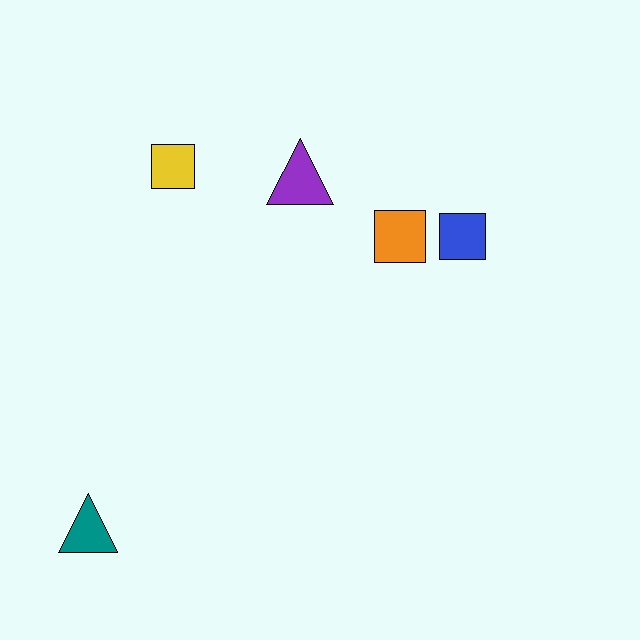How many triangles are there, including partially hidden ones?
There are 2 triangles.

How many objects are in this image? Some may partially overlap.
There are 5 objects.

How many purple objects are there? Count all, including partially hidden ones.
There is 1 purple object.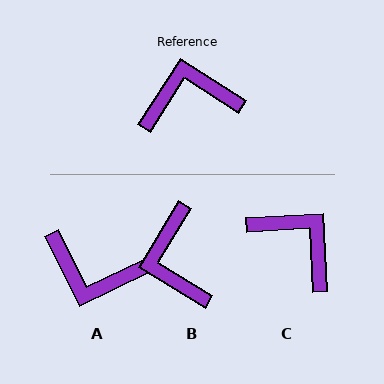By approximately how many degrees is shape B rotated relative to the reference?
Approximately 92 degrees counter-clockwise.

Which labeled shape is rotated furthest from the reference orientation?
A, about 149 degrees away.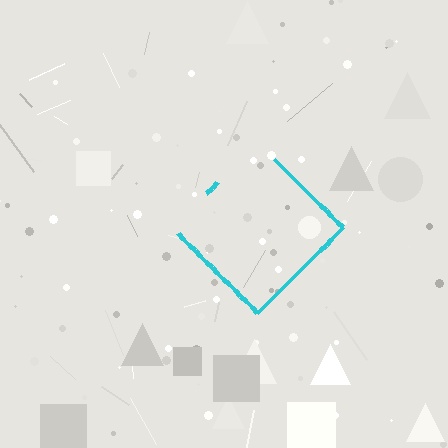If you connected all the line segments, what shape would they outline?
They would outline a diamond.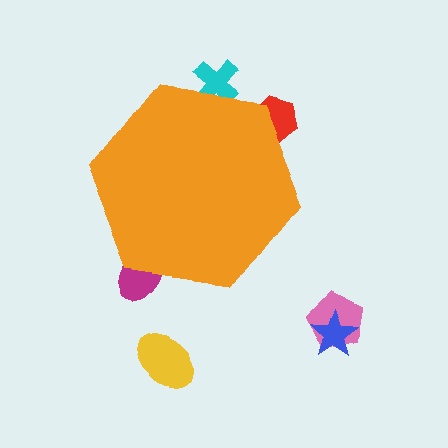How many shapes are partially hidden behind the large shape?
3 shapes are partially hidden.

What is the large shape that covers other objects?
An orange hexagon.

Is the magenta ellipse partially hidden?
Yes, the magenta ellipse is partially hidden behind the orange hexagon.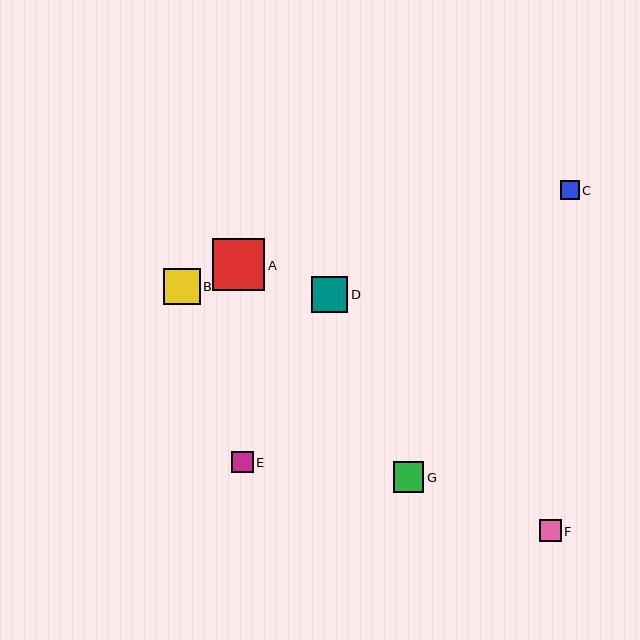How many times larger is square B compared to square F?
Square B is approximately 1.6 times the size of square F.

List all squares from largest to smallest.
From largest to smallest: A, B, D, G, F, E, C.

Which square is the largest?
Square A is the largest with a size of approximately 52 pixels.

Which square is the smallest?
Square C is the smallest with a size of approximately 19 pixels.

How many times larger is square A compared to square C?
Square A is approximately 2.8 times the size of square C.